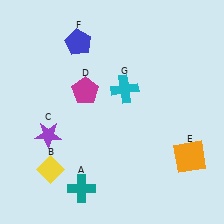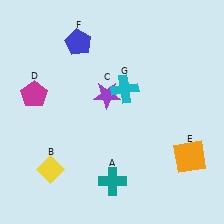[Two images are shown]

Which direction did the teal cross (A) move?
The teal cross (A) moved right.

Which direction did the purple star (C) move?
The purple star (C) moved right.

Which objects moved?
The objects that moved are: the teal cross (A), the purple star (C), the magenta pentagon (D).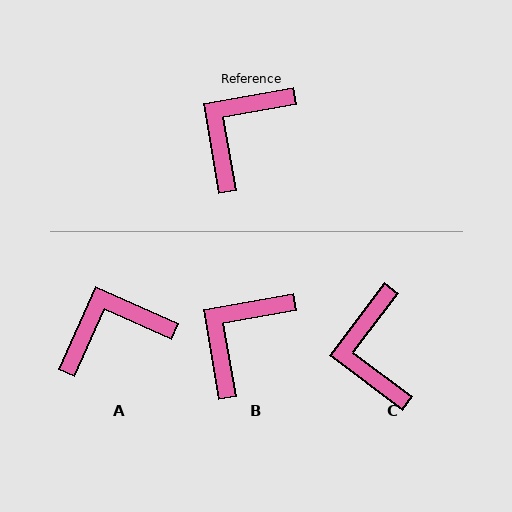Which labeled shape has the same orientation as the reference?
B.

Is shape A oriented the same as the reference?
No, it is off by about 34 degrees.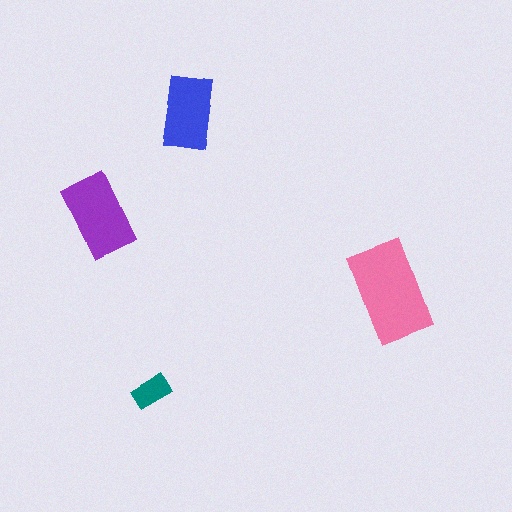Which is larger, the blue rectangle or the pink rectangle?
The pink one.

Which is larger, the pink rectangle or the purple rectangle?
The pink one.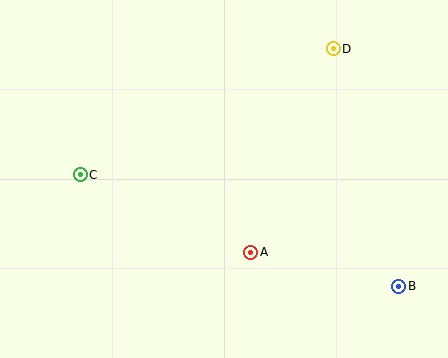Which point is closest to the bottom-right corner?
Point B is closest to the bottom-right corner.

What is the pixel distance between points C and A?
The distance between C and A is 187 pixels.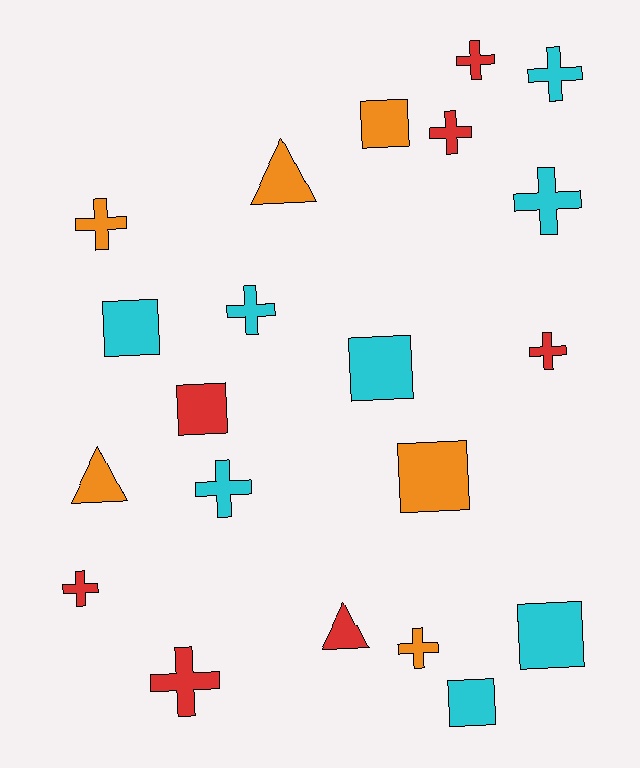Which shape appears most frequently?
Cross, with 11 objects.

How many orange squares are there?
There are 2 orange squares.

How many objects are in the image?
There are 21 objects.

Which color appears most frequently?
Cyan, with 8 objects.